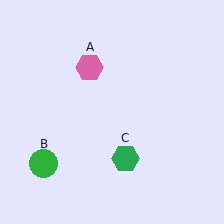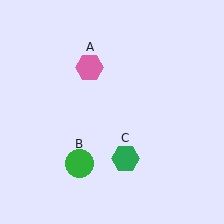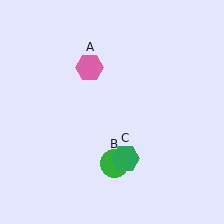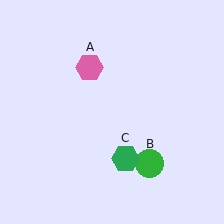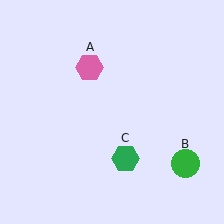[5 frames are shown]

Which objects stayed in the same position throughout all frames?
Pink hexagon (object A) and green hexagon (object C) remained stationary.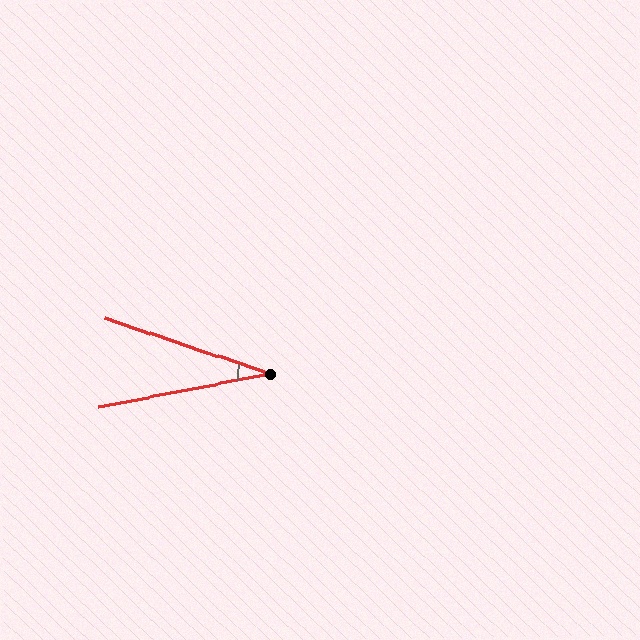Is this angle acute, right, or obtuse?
It is acute.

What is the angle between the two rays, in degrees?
Approximately 30 degrees.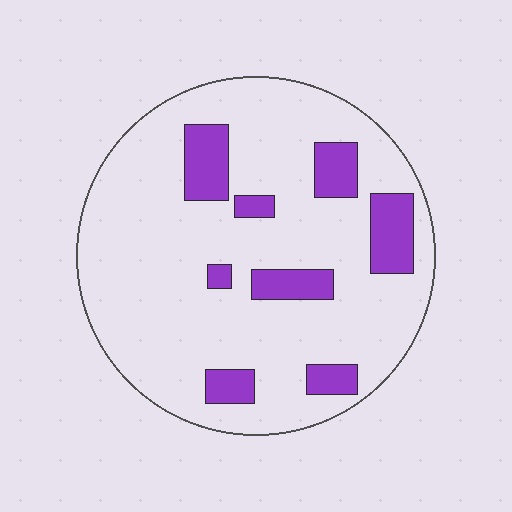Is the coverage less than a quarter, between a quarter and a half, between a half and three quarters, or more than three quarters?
Less than a quarter.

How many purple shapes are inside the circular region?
8.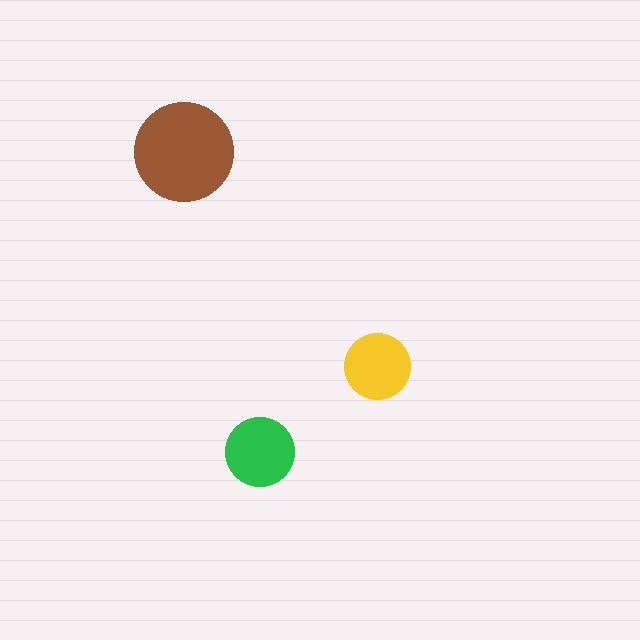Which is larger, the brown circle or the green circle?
The brown one.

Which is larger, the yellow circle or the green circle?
The green one.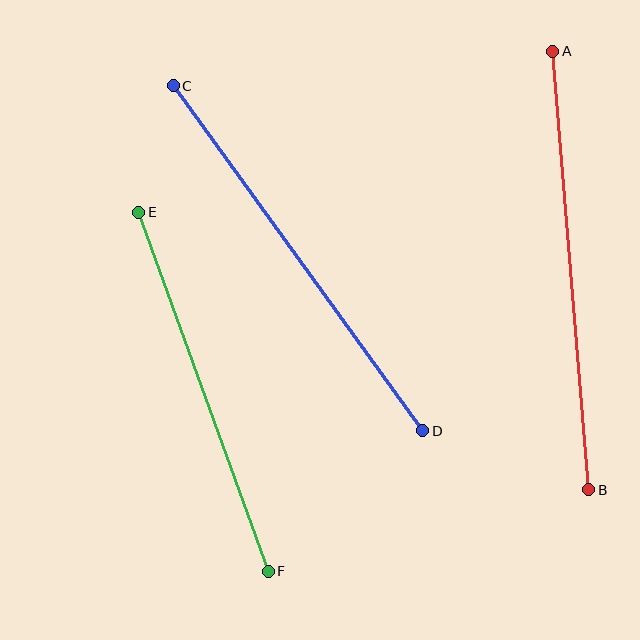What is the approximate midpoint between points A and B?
The midpoint is at approximately (571, 270) pixels.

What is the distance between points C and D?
The distance is approximately 426 pixels.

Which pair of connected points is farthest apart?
Points A and B are farthest apart.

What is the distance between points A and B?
The distance is approximately 440 pixels.